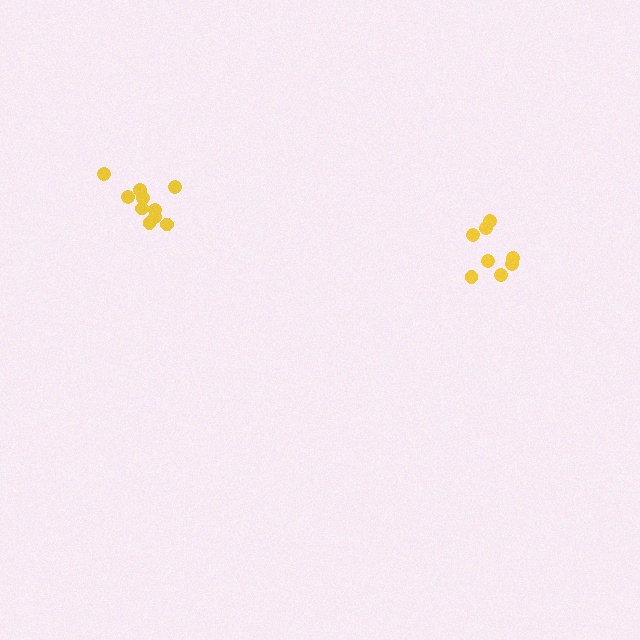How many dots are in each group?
Group 1: 10 dots, Group 2: 8 dots (18 total).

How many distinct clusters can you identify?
There are 2 distinct clusters.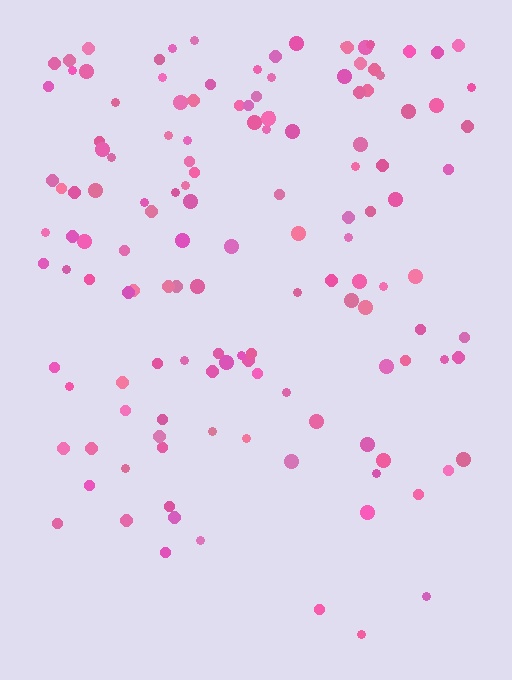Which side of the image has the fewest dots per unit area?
The bottom.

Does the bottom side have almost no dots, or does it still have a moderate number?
Still a moderate number, just noticeably fewer than the top.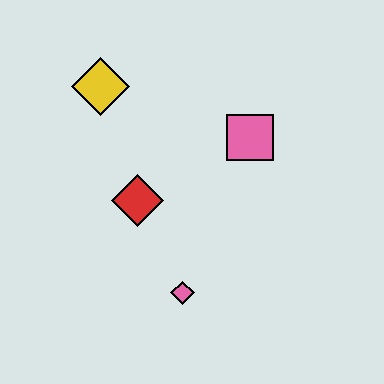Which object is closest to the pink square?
The red diamond is closest to the pink square.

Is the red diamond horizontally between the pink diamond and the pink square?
No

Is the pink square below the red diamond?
No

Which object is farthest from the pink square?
The pink diamond is farthest from the pink square.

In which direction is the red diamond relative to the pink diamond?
The red diamond is above the pink diamond.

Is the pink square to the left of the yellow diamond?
No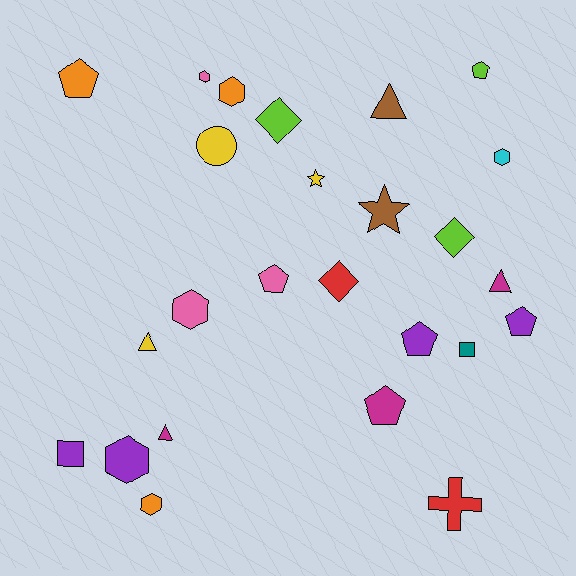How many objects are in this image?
There are 25 objects.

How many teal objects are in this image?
There is 1 teal object.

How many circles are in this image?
There is 1 circle.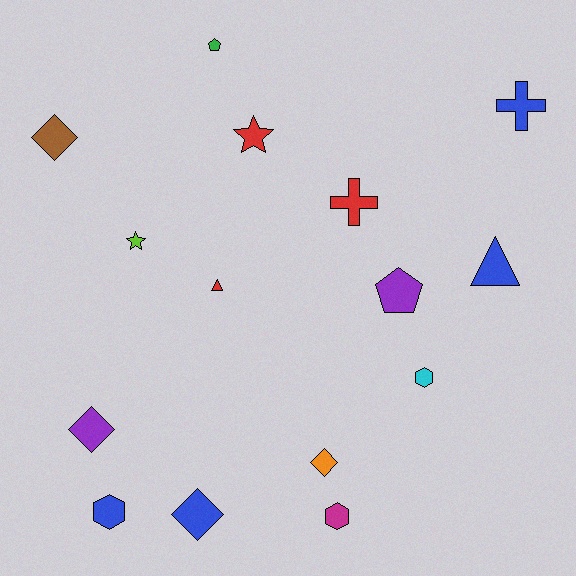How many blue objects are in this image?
There are 4 blue objects.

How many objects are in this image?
There are 15 objects.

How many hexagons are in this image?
There are 3 hexagons.